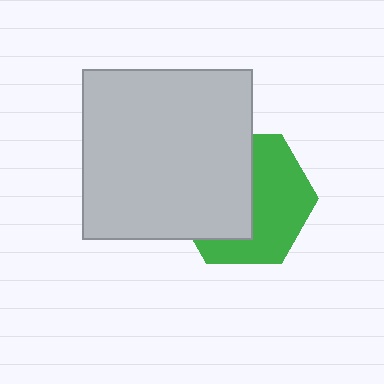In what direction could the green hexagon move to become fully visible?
The green hexagon could move right. That would shift it out from behind the light gray square entirely.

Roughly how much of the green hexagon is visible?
About half of it is visible (roughly 50%).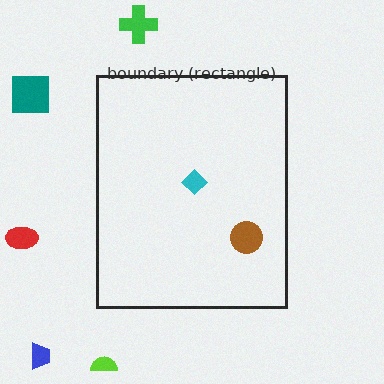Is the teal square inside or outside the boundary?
Outside.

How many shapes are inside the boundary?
2 inside, 5 outside.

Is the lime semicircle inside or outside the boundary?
Outside.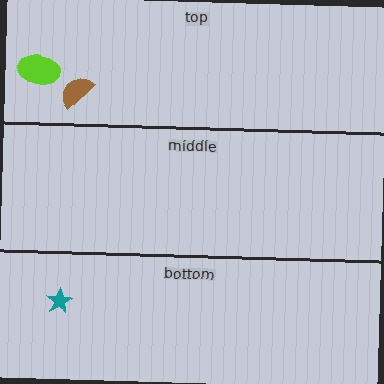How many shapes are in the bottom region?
1.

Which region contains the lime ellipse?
The top region.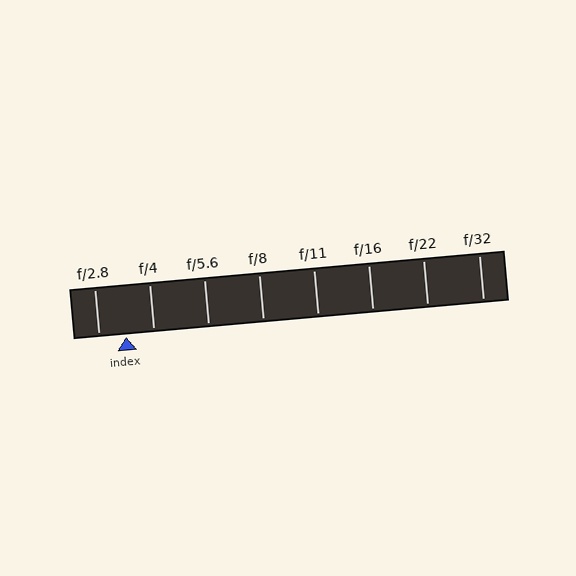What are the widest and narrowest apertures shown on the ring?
The widest aperture shown is f/2.8 and the narrowest is f/32.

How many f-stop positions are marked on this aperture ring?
There are 8 f-stop positions marked.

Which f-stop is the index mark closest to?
The index mark is closest to f/2.8.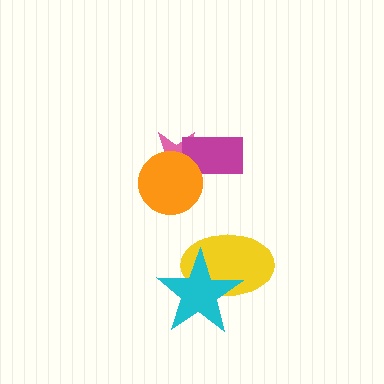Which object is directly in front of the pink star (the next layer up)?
The magenta rectangle is directly in front of the pink star.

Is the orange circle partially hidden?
No, no other shape covers it.